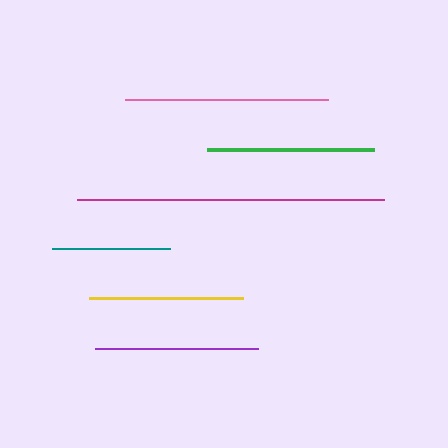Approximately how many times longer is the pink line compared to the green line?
The pink line is approximately 1.2 times the length of the green line.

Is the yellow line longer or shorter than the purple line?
The purple line is longer than the yellow line.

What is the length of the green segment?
The green segment is approximately 167 pixels long.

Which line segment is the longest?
The magenta line is the longest at approximately 306 pixels.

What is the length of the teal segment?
The teal segment is approximately 119 pixels long.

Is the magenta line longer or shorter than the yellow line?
The magenta line is longer than the yellow line.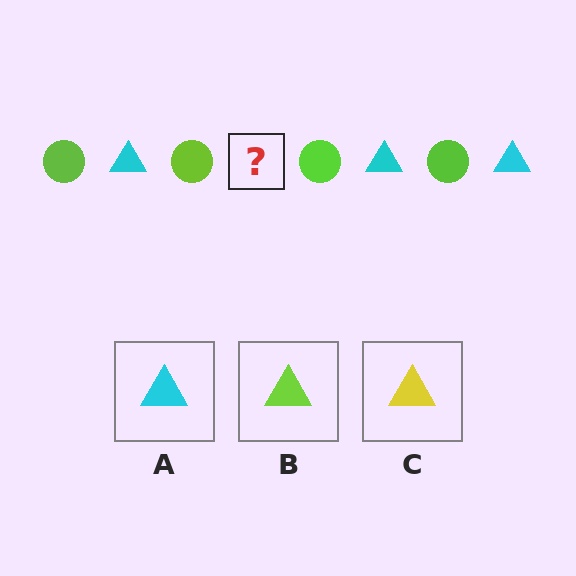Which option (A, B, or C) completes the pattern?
A.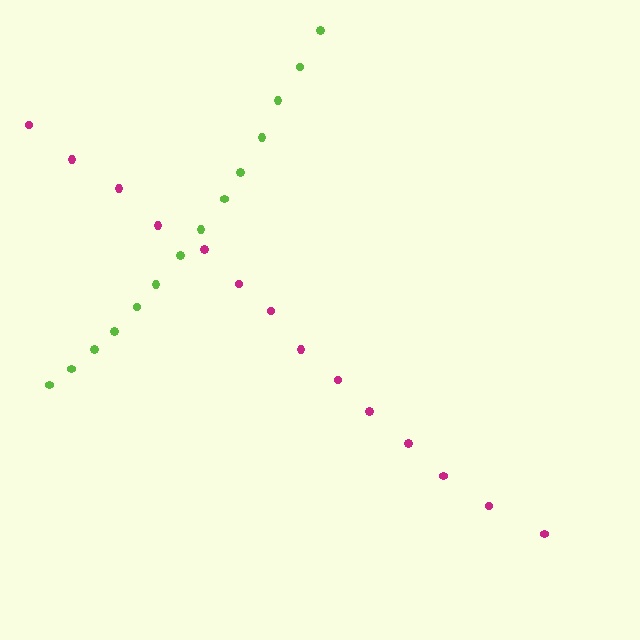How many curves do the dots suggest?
There are 2 distinct paths.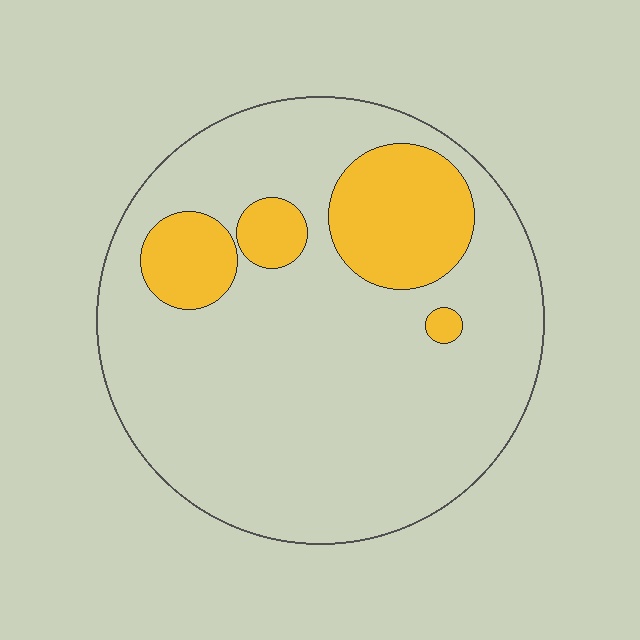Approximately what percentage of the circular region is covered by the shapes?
Approximately 20%.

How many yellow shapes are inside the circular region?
4.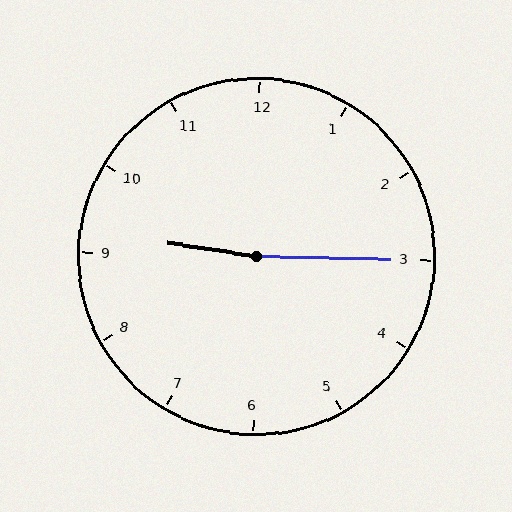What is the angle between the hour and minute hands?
Approximately 172 degrees.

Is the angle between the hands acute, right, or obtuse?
It is obtuse.